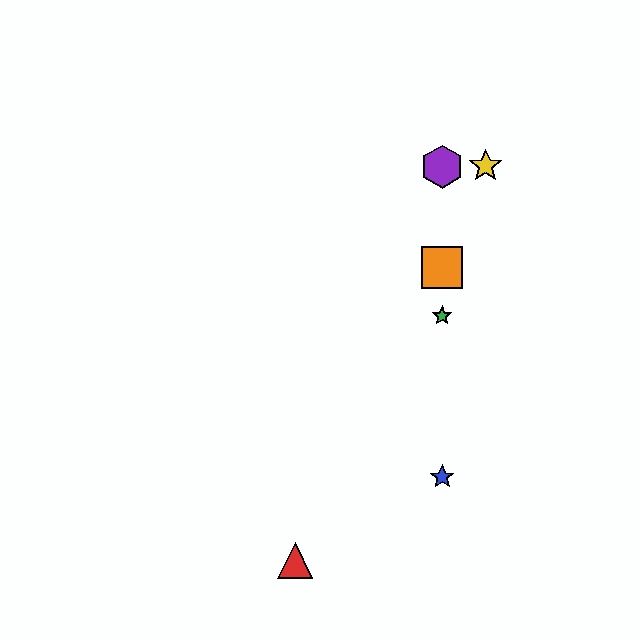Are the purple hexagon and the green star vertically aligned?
Yes, both are at x≈442.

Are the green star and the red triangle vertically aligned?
No, the green star is at x≈442 and the red triangle is at x≈295.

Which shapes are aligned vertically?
The blue star, the green star, the purple hexagon, the orange square are aligned vertically.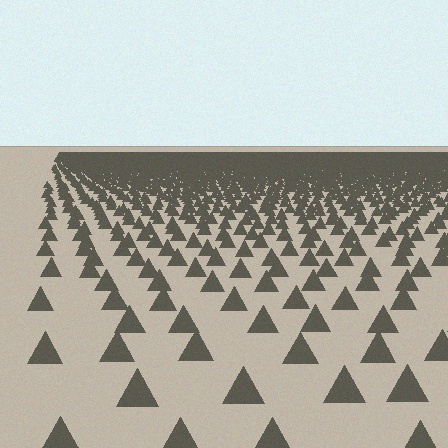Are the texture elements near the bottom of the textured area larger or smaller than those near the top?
Larger. Near the bottom, elements are closer to the viewer and appear at a bigger on-screen size.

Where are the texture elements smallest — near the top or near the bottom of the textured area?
Near the top.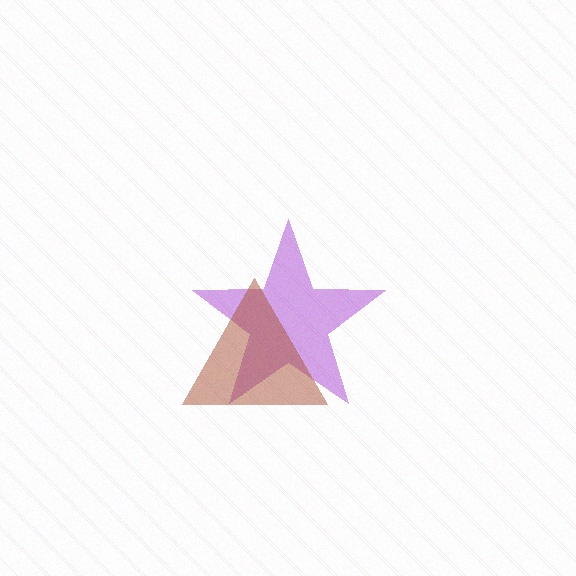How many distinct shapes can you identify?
There are 2 distinct shapes: a purple star, a brown triangle.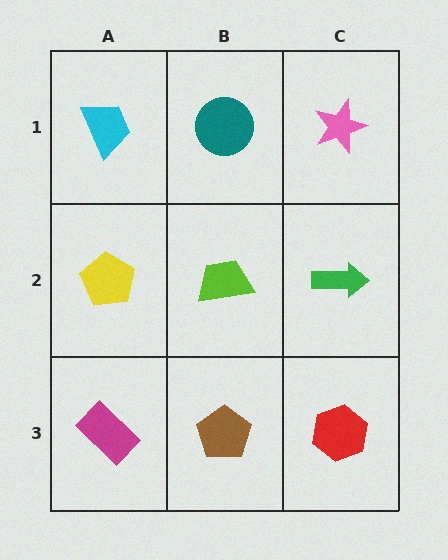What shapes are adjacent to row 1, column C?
A green arrow (row 2, column C), a teal circle (row 1, column B).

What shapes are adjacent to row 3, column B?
A lime trapezoid (row 2, column B), a magenta rectangle (row 3, column A), a red hexagon (row 3, column C).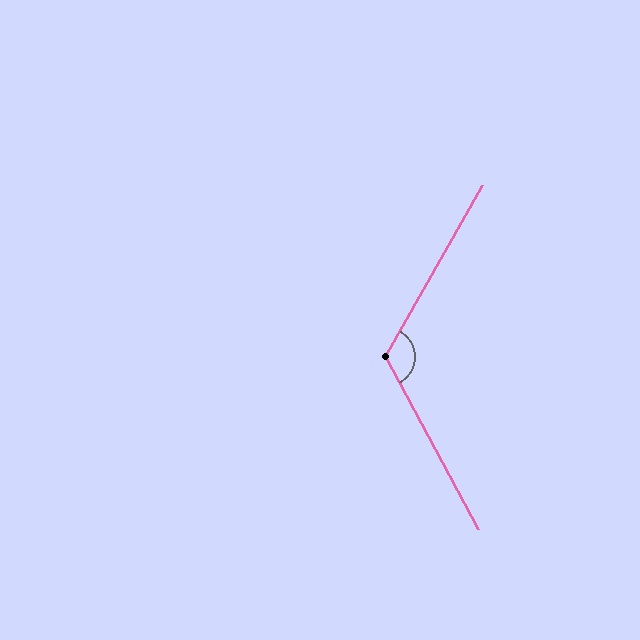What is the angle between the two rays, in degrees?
Approximately 122 degrees.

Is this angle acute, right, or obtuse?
It is obtuse.